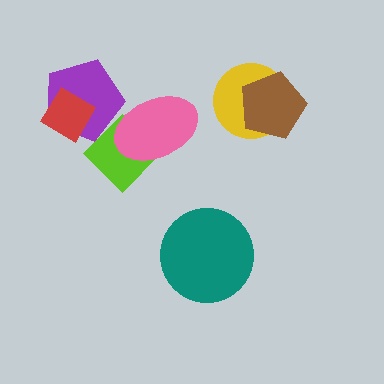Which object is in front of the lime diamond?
The pink ellipse is in front of the lime diamond.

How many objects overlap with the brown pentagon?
1 object overlaps with the brown pentagon.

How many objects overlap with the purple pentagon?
2 objects overlap with the purple pentagon.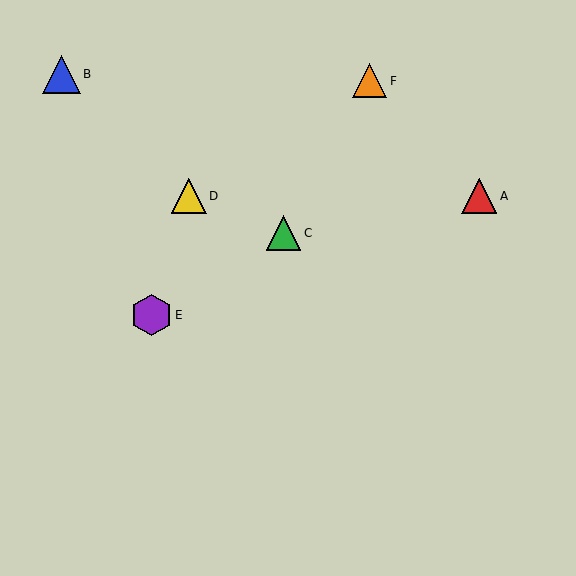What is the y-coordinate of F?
Object F is at y≈81.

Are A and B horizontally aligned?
No, A is at y≈196 and B is at y≈74.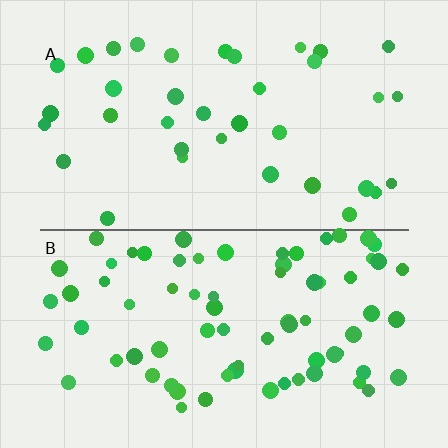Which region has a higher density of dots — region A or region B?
B (the bottom).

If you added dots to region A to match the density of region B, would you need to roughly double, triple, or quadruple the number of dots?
Approximately double.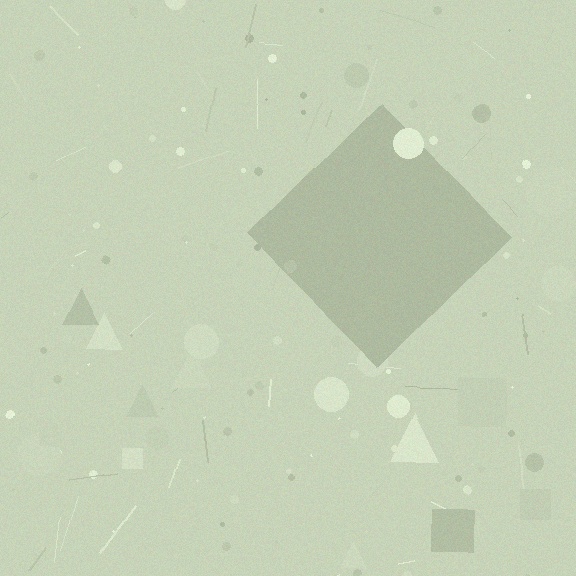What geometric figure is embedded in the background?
A diamond is embedded in the background.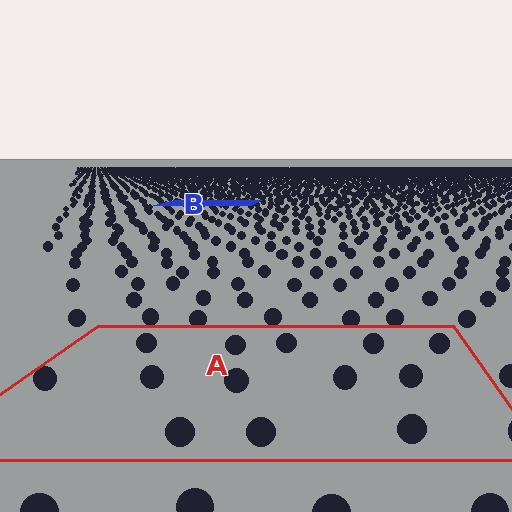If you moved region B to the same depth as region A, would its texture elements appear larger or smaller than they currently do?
They would appear larger. At a closer depth, the same texture elements are projected at a bigger on-screen size.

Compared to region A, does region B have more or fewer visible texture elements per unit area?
Region B has more texture elements per unit area — they are packed more densely because it is farther away.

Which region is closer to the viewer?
Region A is closer. The texture elements there are larger and more spread out.